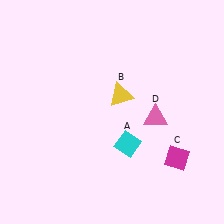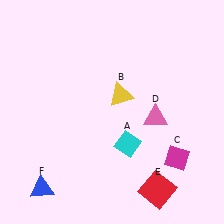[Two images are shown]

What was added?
A red square (E), a blue triangle (F) were added in Image 2.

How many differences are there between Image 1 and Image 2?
There are 2 differences between the two images.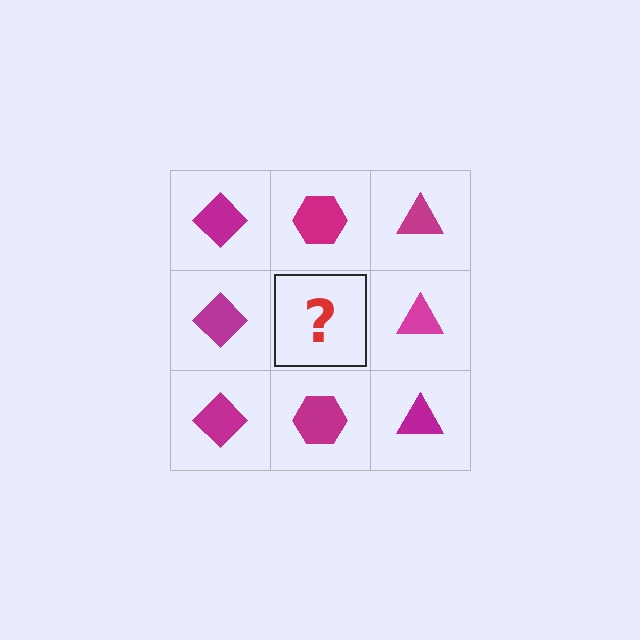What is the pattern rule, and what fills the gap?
The rule is that each column has a consistent shape. The gap should be filled with a magenta hexagon.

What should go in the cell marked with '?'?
The missing cell should contain a magenta hexagon.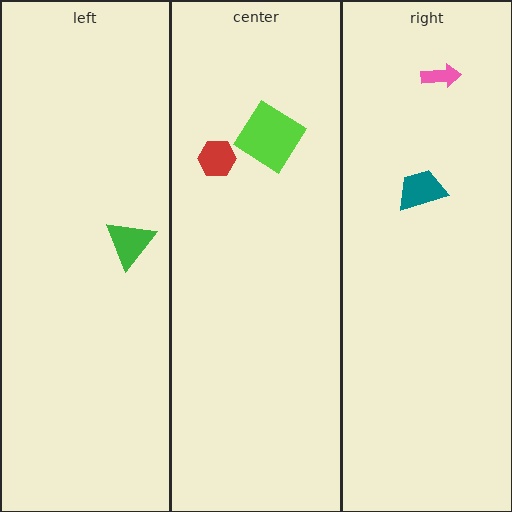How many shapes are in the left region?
1.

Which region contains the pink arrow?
The right region.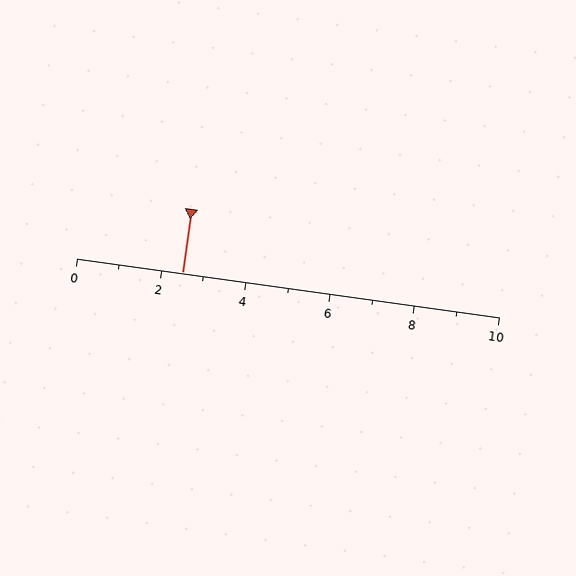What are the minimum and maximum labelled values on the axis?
The axis runs from 0 to 10.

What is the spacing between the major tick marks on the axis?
The major ticks are spaced 2 apart.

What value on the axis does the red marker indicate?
The marker indicates approximately 2.5.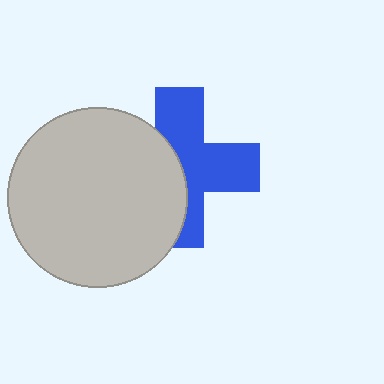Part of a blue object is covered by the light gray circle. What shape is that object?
It is a cross.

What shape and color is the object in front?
The object in front is a light gray circle.